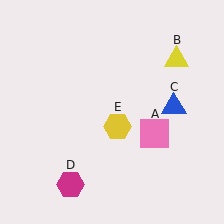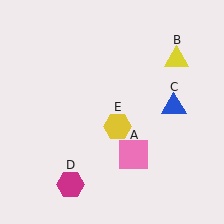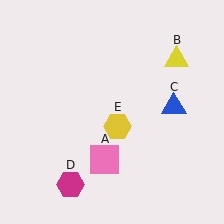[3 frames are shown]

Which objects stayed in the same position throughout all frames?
Yellow triangle (object B) and blue triangle (object C) and magenta hexagon (object D) and yellow hexagon (object E) remained stationary.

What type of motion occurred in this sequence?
The pink square (object A) rotated clockwise around the center of the scene.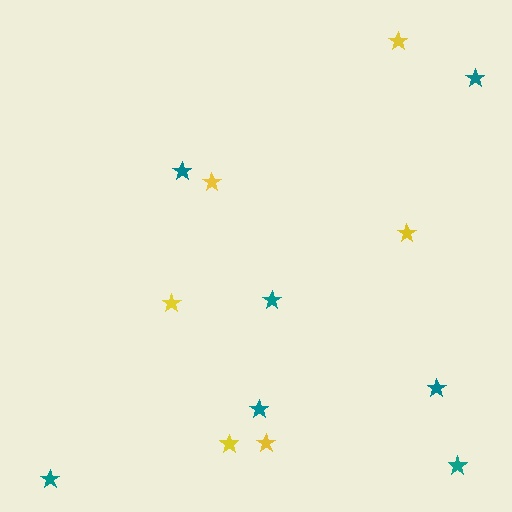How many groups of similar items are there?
There are 2 groups: one group of yellow stars (6) and one group of teal stars (7).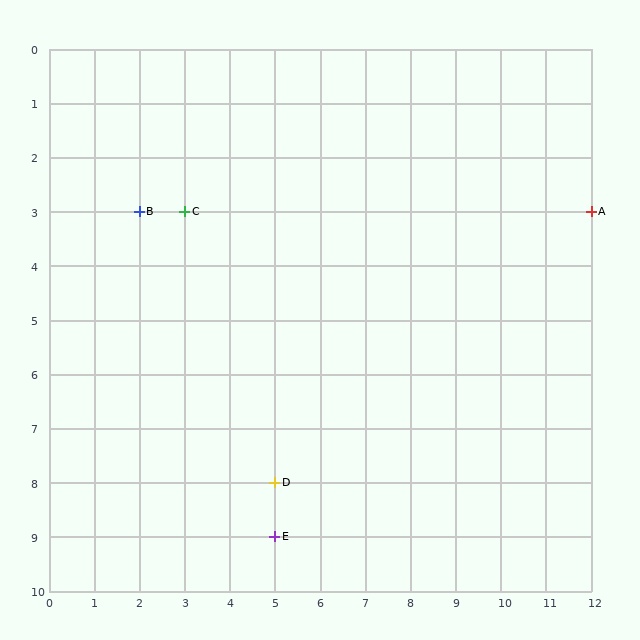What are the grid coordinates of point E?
Point E is at grid coordinates (5, 9).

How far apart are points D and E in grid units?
Points D and E are 1 row apart.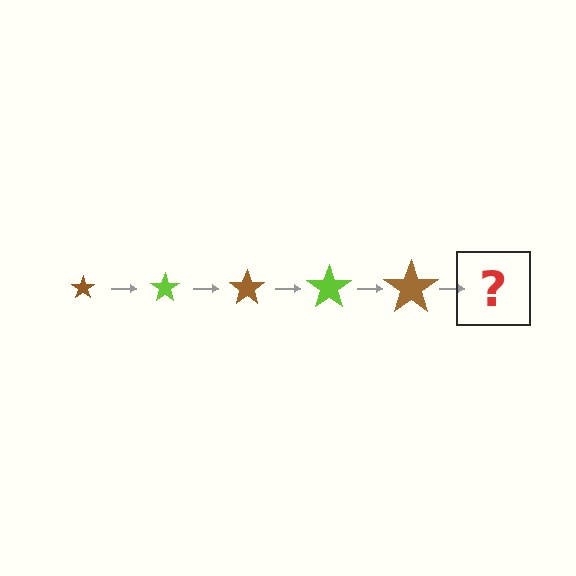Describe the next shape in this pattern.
It should be a lime star, larger than the previous one.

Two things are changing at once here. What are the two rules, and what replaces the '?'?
The two rules are that the star grows larger each step and the color cycles through brown and lime. The '?' should be a lime star, larger than the previous one.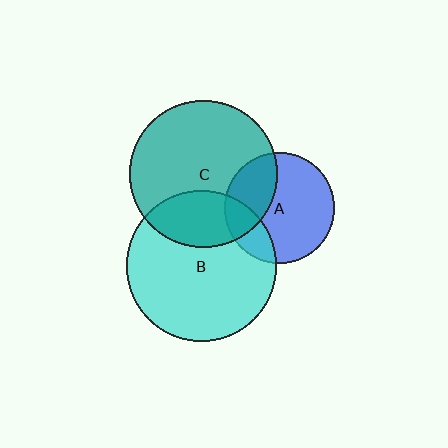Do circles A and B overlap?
Yes.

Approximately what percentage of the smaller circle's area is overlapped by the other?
Approximately 20%.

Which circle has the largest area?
Circle B (cyan).